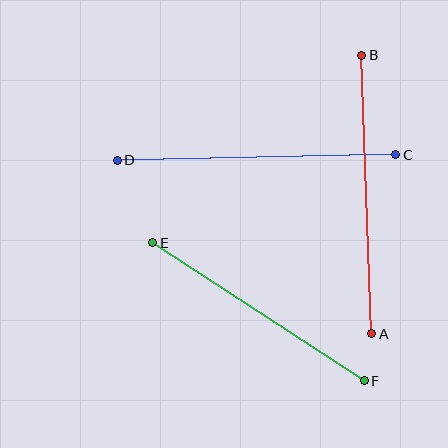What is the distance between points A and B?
The distance is approximately 278 pixels.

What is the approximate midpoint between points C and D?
The midpoint is at approximately (256, 157) pixels.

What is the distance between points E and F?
The distance is approximately 253 pixels.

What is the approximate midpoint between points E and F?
The midpoint is at approximately (258, 312) pixels.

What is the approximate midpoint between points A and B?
The midpoint is at approximately (367, 194) pixels.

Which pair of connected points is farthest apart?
Points C and D are farthest apart.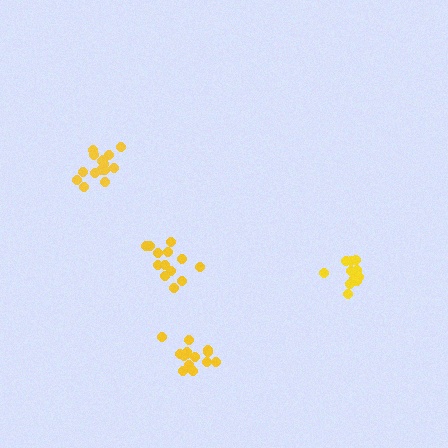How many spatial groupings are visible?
There are 4 spatial groupings.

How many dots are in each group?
Group 1: 13 dots, Group 2: 15 dots, Group 3: 14 dots, Group 4: 12 dots (54 total).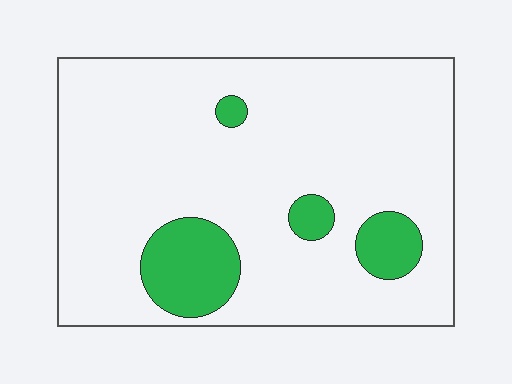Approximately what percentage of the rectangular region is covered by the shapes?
Approximately 15%.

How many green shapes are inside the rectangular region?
4.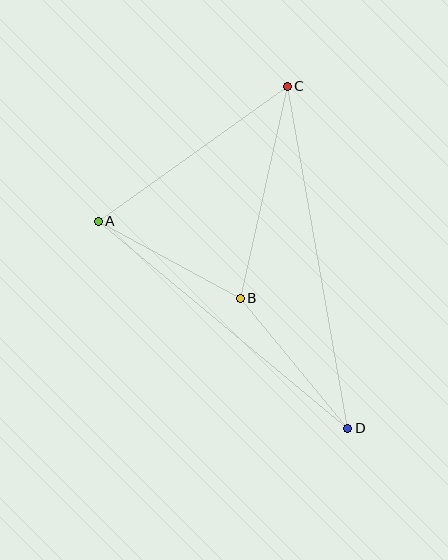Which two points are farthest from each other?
Points C and D are farthest from each other.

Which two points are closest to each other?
Points A and B are closest to each other.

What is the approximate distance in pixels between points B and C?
The distance between B and C is approximately 217 pixels.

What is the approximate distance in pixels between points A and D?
The distance between A and D is approximately 324 pixels.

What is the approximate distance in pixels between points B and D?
The distance between B and D is approximately 169 pixels.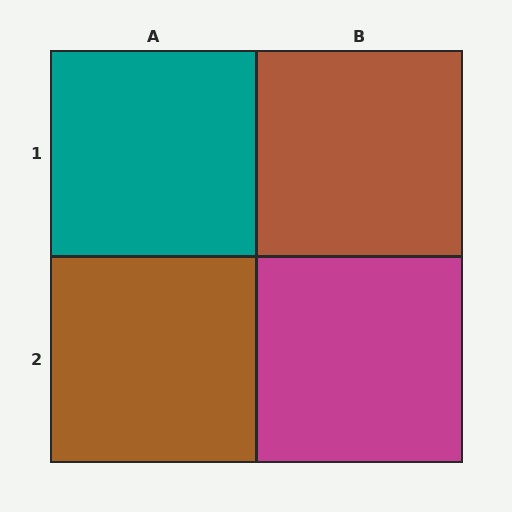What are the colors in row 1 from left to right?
Teal, brown.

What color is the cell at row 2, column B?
Magenta.